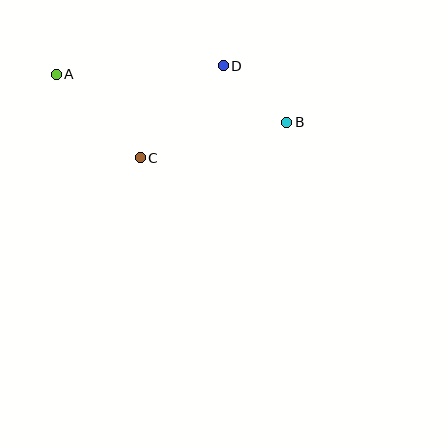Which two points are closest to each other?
Points B and D are closest to each other.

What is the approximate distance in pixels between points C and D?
The distance between C and D is approximately 124 pixels.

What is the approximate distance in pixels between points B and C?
The distance between B and C is approximately 151 pixels.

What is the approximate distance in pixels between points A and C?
The distance between A and C is approximately 118 pixels.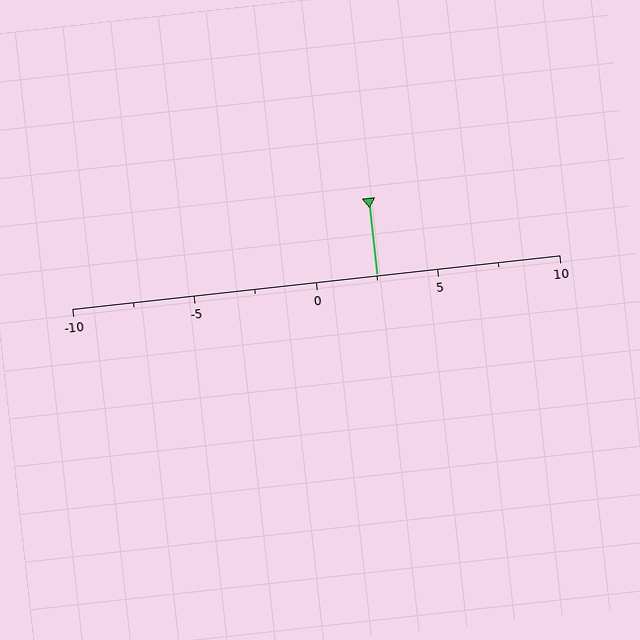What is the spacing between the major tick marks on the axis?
The major ticks are spaced 5 apart.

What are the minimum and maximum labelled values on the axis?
The axis runs from -10 to 10.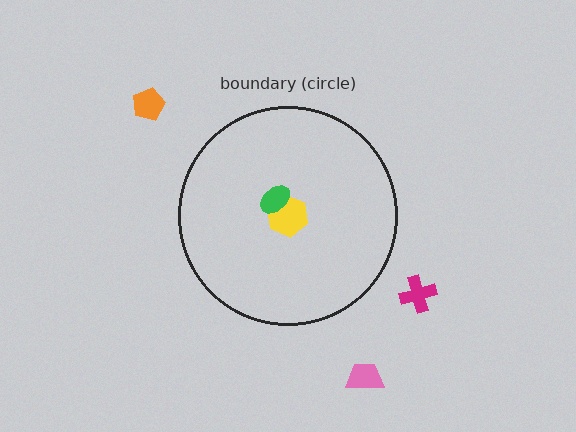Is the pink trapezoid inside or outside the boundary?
Outside.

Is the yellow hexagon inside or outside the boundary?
Inside.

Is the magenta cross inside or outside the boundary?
Outside.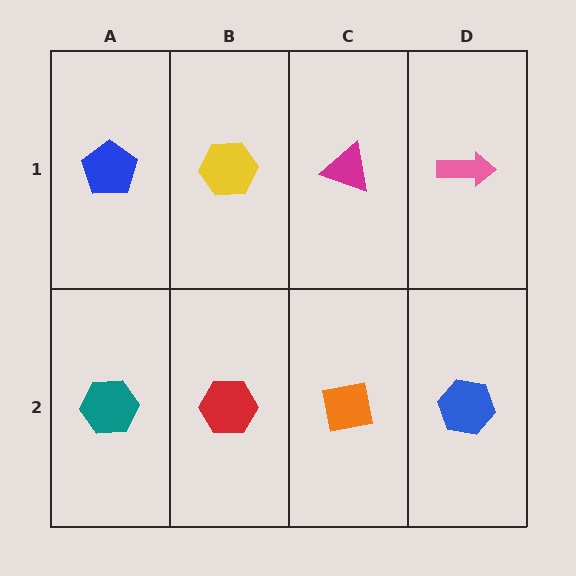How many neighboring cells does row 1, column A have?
2.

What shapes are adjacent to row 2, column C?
A magenta triangle (row 1, column C), a red hexagon (row 2, column B), a blue hexagon (row 2, column D).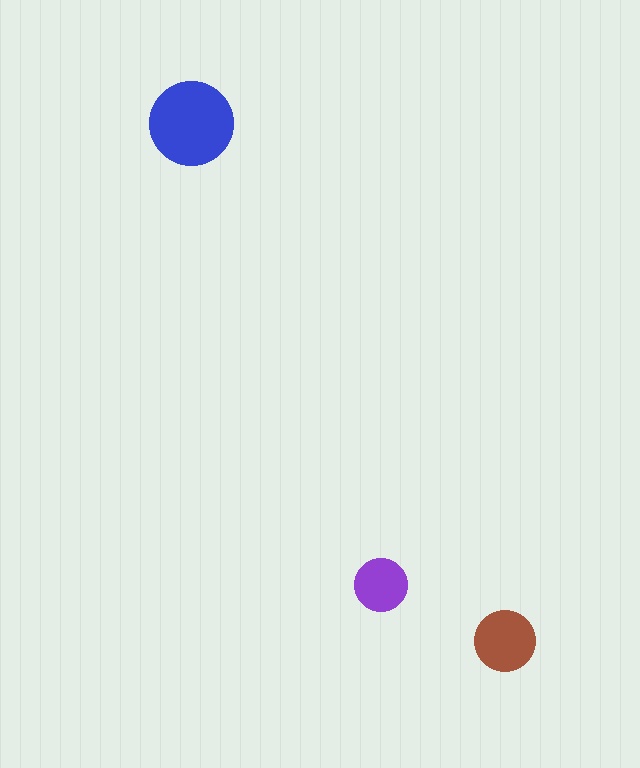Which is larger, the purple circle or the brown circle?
The brown one.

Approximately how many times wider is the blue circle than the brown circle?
About 1.5 times wider.